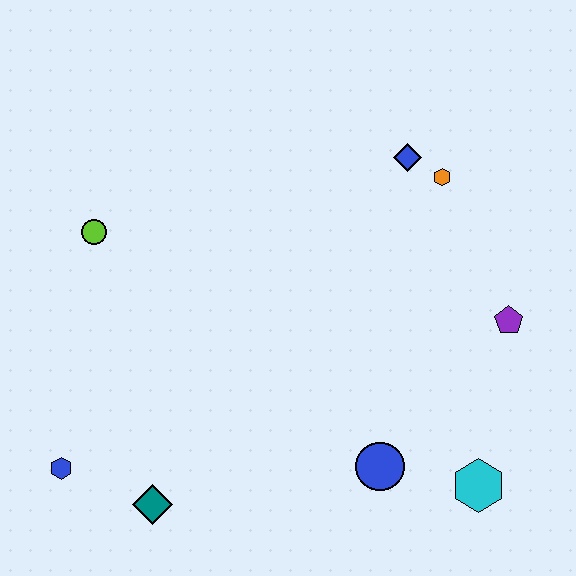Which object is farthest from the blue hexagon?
The orange hexagon is farthest from the blue hexagon.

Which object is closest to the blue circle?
The cyan hexagon is closest to the blue circle.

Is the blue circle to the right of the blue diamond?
No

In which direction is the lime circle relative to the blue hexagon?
The lime circle is above the blue hexagon.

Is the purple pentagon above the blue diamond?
No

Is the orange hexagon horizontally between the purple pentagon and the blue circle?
Yes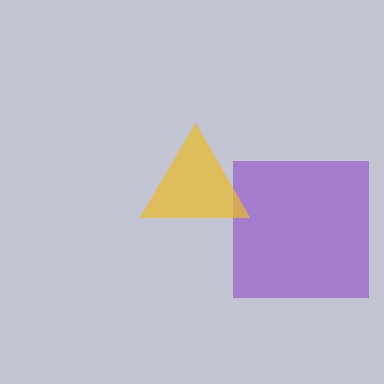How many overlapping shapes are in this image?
There are 2 overlapping shapes in the image.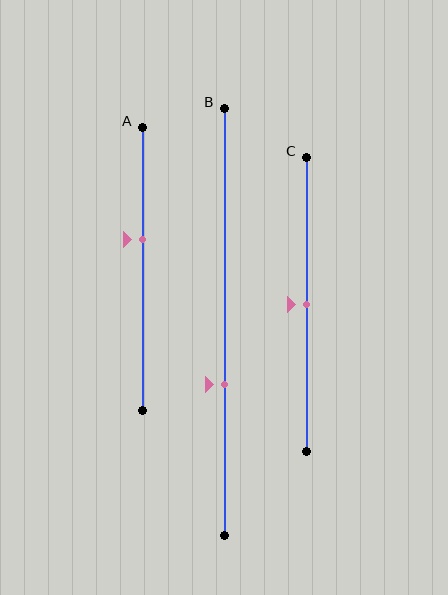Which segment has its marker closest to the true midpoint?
Segment C has its marker closest to the true midpoint.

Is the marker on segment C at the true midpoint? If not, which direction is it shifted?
Yes, the marker on segment C is at the true midpoint.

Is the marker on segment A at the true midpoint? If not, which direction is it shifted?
No, the marker on segment A is shifted upward by about 11% of the segment length.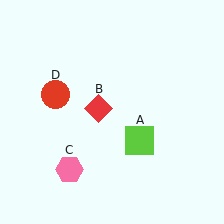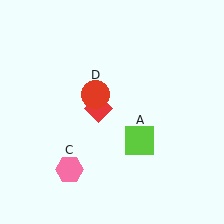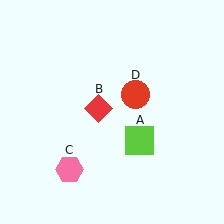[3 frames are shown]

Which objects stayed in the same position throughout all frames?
Lime square (object A) and red diamond (object B) and pink hexagon (object C) remained stationary.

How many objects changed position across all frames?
1 object changed position: red circle (object D).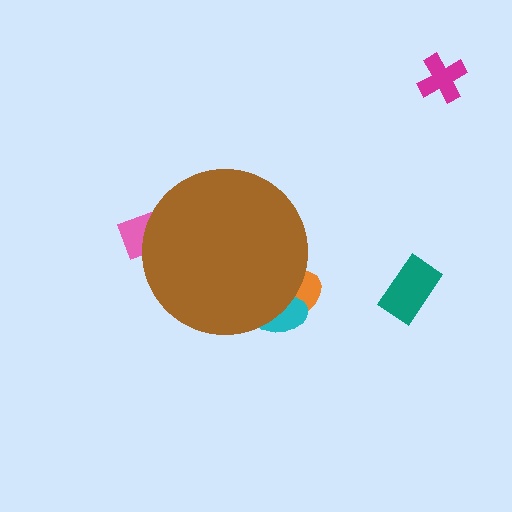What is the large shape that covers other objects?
A brown circle.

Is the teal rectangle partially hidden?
No, the teal rectangle is fully visible.